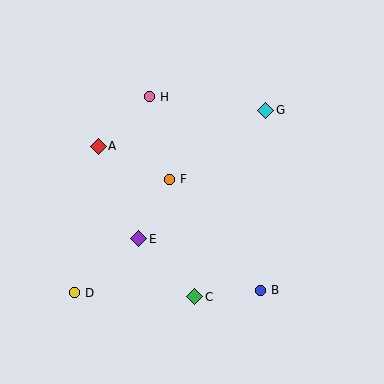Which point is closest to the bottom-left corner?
Point D is closest to the bottom-left corner.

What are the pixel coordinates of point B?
Point B is at (261, 290).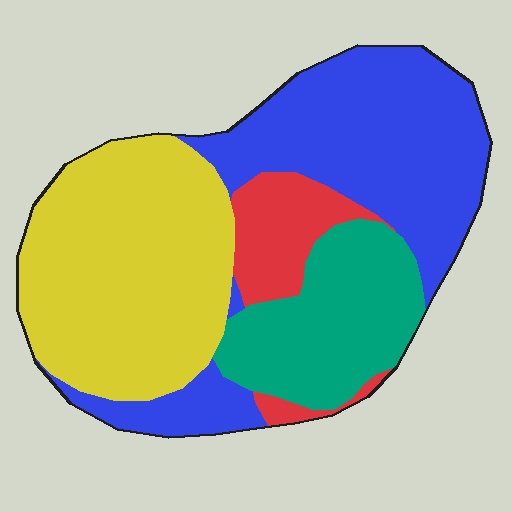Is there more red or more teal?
Teal.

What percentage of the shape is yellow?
Yellow takes up about three eighths (3/8) of the shape.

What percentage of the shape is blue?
Blue takes up between a third and a half of the shape.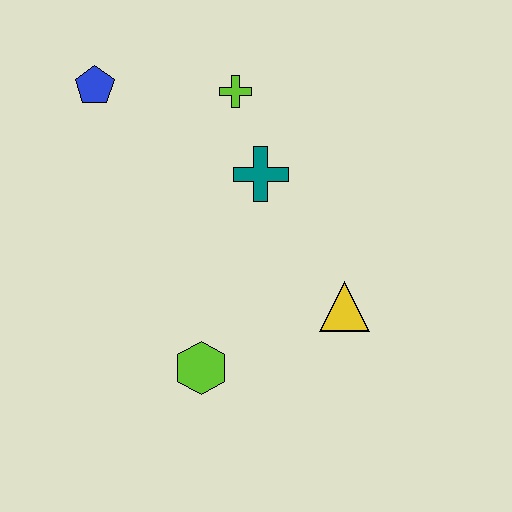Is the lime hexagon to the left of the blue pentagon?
No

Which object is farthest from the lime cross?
The lime hexagon is farthest from the lime cross.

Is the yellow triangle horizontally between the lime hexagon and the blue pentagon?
No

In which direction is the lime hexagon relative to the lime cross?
The lime hexagon is below the lime cross.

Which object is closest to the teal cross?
The lime cross is closest to the teal cross.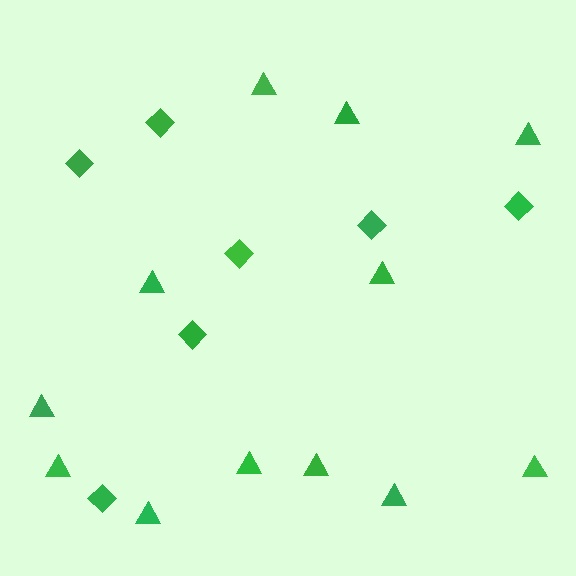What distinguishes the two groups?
There are 2 groups: one group of diamonds (7) and one group of triangles (12).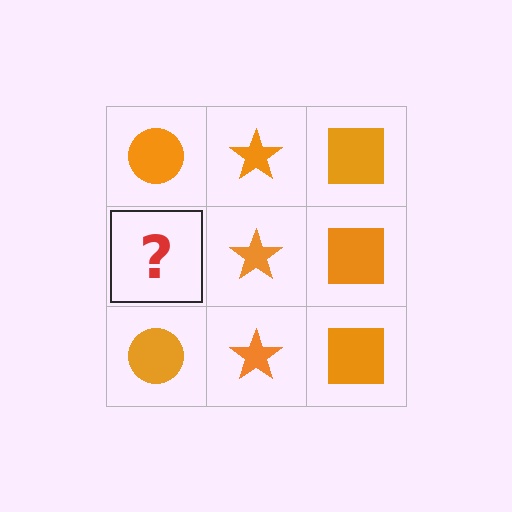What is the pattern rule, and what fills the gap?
The rule is that each column has a consistent shape. The gap should be filled with an orange circle.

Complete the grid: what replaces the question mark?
The question mark should be replaced with an orange circle.